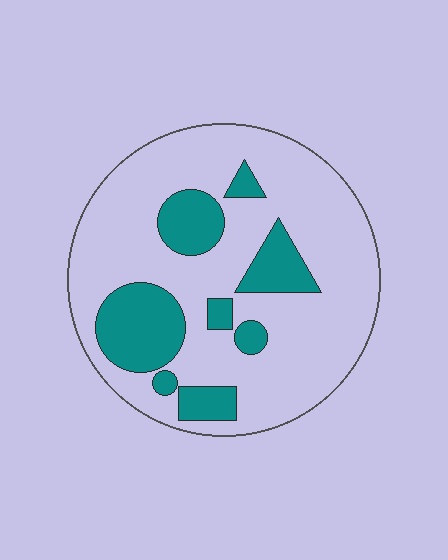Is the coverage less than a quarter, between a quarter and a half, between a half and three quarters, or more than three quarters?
Less than a quarter.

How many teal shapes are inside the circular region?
8.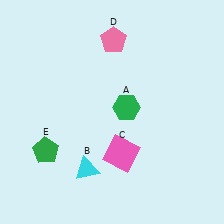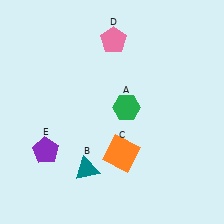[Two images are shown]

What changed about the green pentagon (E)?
In Image 1, E is green. In Image 2, it changed to purple.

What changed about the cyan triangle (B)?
In Image 1, B is cyan. In Image 2, it changed to teal.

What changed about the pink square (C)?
In Image 1, C is pink. In Image 2, it changed to orange.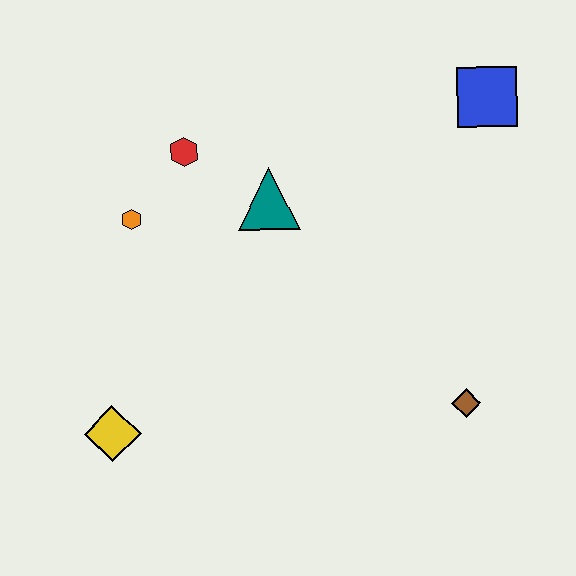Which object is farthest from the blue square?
The yellow diamond is farthest from the blue square.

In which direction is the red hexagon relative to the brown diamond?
The red hexagon is to the left of the brown diamond.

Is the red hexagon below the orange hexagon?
No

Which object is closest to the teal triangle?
The red hexagon is closest to the teal triangle.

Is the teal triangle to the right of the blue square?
No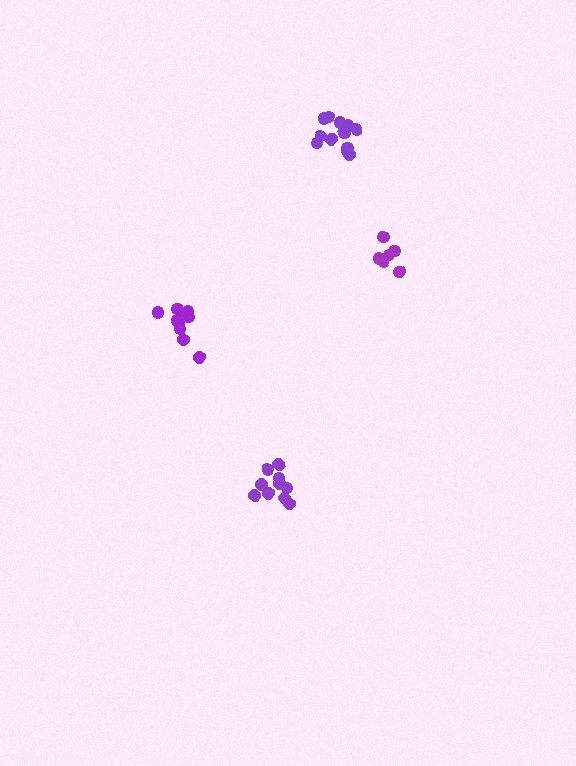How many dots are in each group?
Group 1: 10 dots, Group 2: 10 dots, Group 3: 6 dots, Group 4: 12 dots (38 total).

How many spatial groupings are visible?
There are 4 spatial groupings.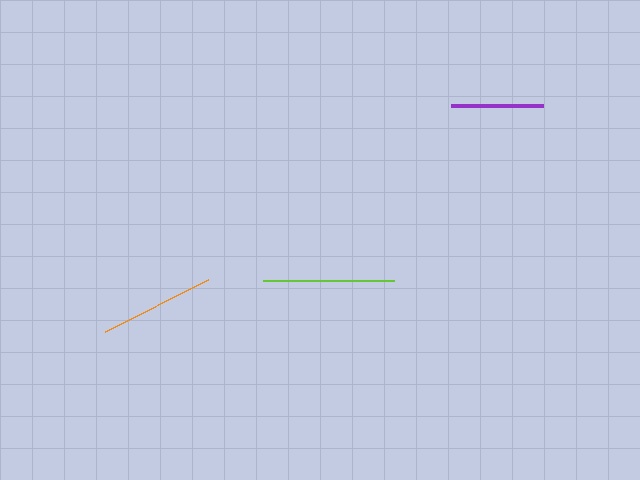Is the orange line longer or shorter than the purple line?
The orange line is longer than the purple line.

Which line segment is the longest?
The lime line is the longest at approximately 131 pixels.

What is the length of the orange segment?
The orange segment is approximately 116 pixels long.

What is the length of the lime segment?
The lime segment is approximately 131 pixels long.